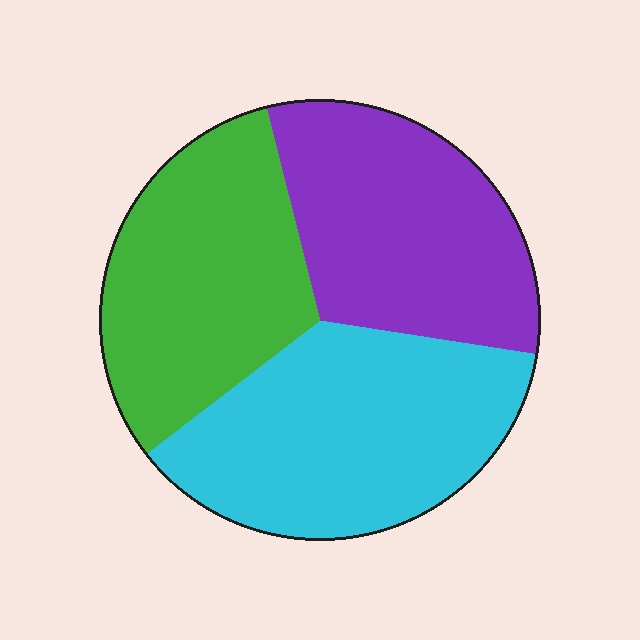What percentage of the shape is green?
Green takes up about one third (1/3) of the shape.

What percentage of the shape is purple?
Purple takes up about one third (1/3) of the shape.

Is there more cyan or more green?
Cyan.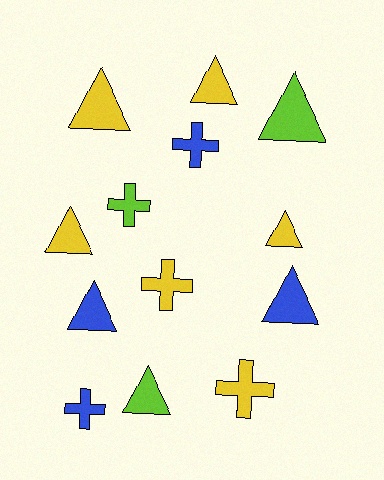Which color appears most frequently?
Yellow, with 6 objects.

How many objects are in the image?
There are 13 objects.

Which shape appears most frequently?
Triangle, with 8 objects.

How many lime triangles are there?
There are 2 lime triangles.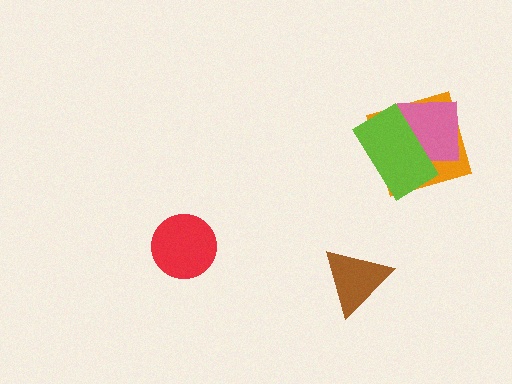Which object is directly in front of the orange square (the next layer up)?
The pink square is directly in front of the orange square.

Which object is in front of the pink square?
The lime rectangle is in front of the pink square.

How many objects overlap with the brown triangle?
0 objects overlap with the brown triangle.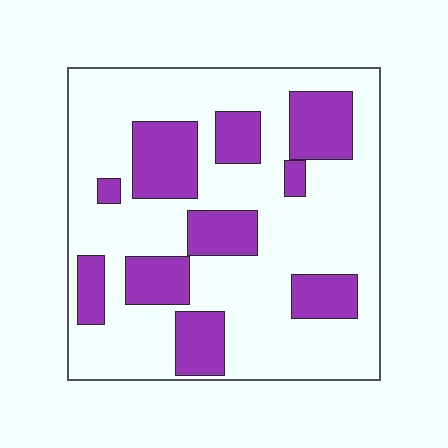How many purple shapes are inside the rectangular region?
10.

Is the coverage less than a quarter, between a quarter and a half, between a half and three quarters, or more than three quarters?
Between a quarter and a half.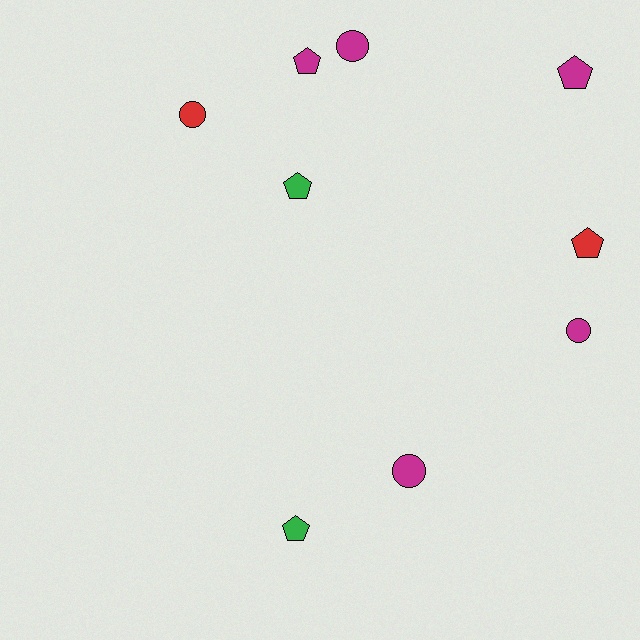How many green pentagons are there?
There are 2 green pentagons.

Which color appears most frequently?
Magenta, with 5 objects.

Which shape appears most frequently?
Pentagon, with 5 objects.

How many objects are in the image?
There are 9 objects.